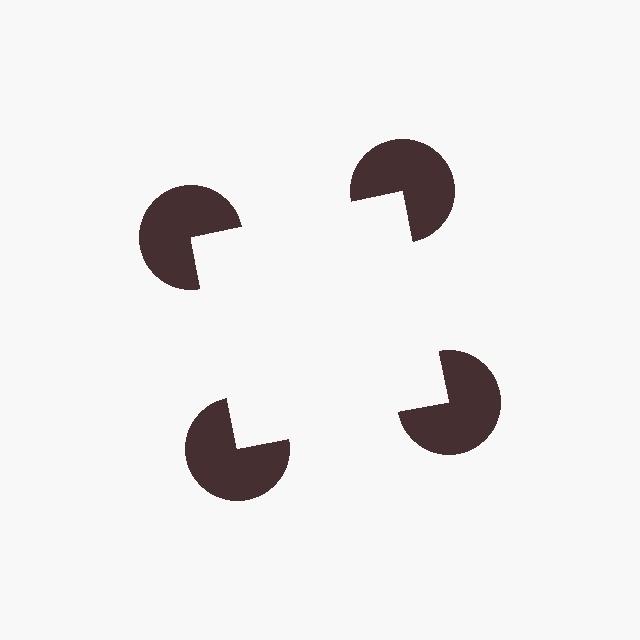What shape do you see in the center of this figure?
An illusory square — its edges are inferred from the aligned wedge cuts in the pac-man discs, not physically drawn.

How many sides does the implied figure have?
4 sides.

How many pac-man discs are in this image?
There are 4 — one at each vertex of the illusory square.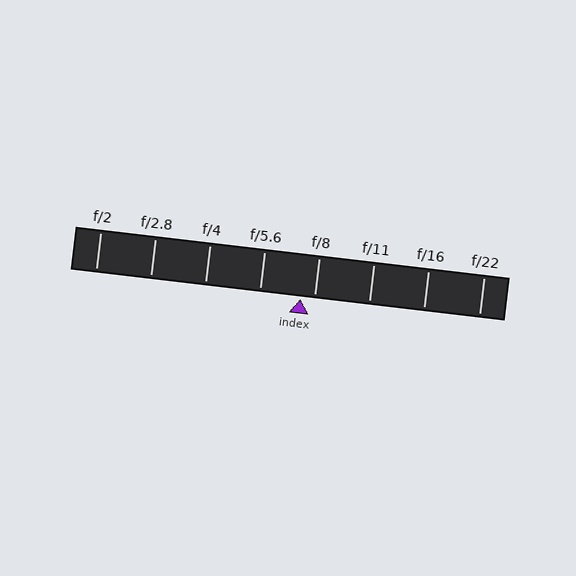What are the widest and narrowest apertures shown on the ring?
The widest aperture shown is f/2 and the narrowest is f/22.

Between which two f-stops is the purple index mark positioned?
The index mark is between f/5.6 and f/8.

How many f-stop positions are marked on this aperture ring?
There are 8 f-stop positions marked.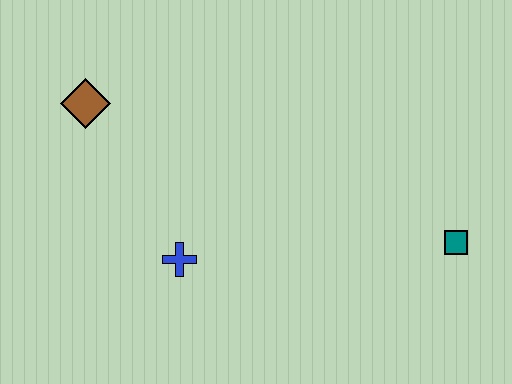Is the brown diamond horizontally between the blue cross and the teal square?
No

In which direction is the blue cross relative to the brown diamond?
The blue cross is below the brown diamond.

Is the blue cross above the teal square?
No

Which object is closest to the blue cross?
The brown diamond is closest to the blue cross.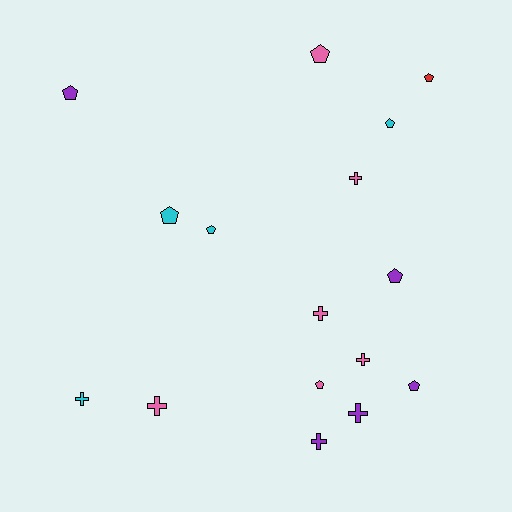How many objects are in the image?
There are 16 objects.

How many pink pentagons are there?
There are 2 pink pentagons.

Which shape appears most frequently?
Pentagon, with 9 objects.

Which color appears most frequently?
Pink, with 6 objects.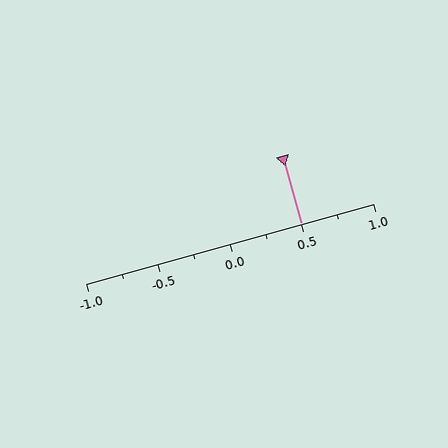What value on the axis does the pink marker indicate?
The marker indicates approximately 0.5.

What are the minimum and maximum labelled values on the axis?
The axis runs from -1.0 to 1.0.